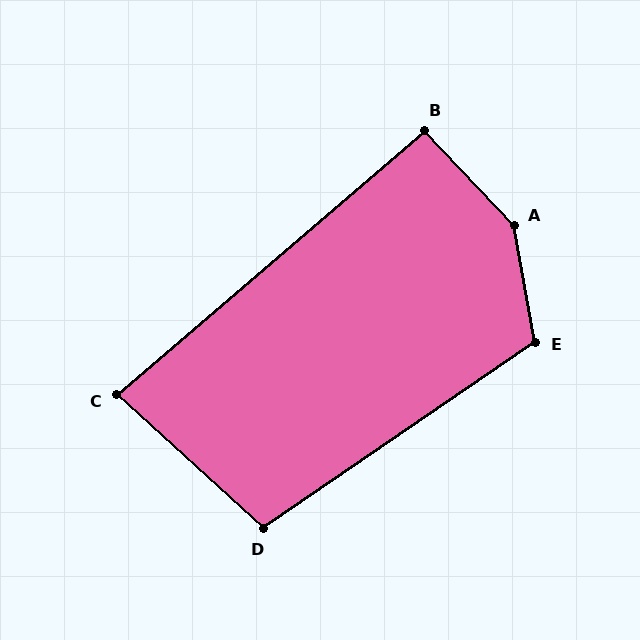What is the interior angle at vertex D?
Approximately 103 degrees (obtuse).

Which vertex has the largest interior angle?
A, at approximately 146 degrees.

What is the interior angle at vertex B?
Approximately 93 degrees (approximately right).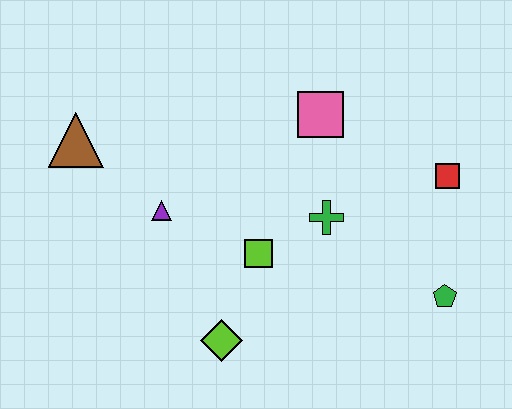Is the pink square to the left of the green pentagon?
Yes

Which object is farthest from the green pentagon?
The brown triangle is farthest from the green pentagon.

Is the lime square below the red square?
Yes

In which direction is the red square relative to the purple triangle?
The red square is to the right of the purple triangle.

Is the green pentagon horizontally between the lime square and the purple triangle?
No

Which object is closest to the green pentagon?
The red square is closest to the green pentagon.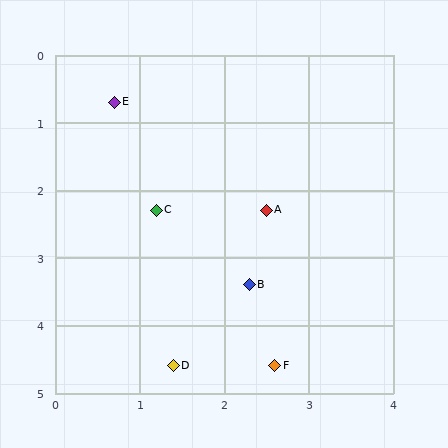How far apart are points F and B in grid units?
Points F and B are about 1.2 grid units apart.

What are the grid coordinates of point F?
Point F is at approximately (2.6, 4.6).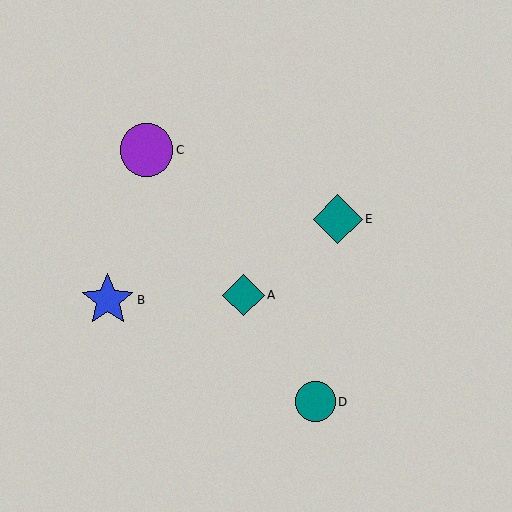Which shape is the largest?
The blue star (labeled B) is the largest.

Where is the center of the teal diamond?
The center of the teal diamond is at (244, 295).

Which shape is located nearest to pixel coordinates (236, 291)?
The teal diamond (labeled A) at (244, 295) is nearest to that location.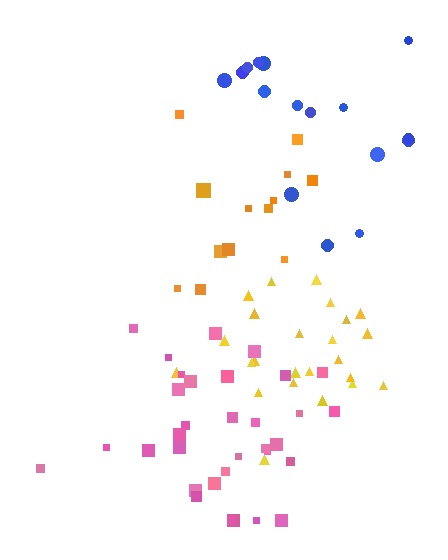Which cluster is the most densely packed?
Yellow.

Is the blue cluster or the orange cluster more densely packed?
Orange.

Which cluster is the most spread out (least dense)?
Blue.